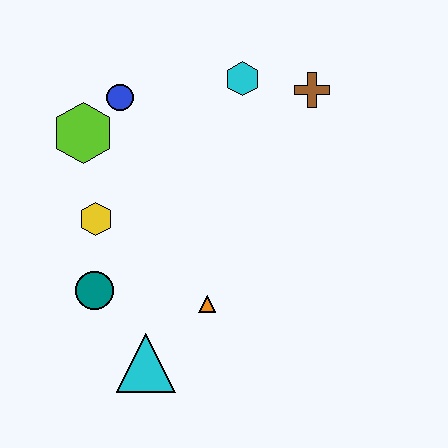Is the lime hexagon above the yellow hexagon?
Yes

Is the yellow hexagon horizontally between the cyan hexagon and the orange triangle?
No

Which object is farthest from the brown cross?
The cyan triangle is farthest from the brown cross.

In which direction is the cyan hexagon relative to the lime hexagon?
The cyan hexagon is to the right of the lime hexagon.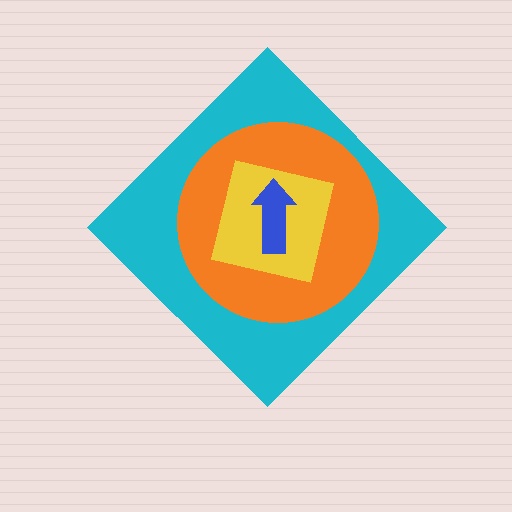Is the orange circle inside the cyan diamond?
Yes.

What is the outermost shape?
The cyan diamond.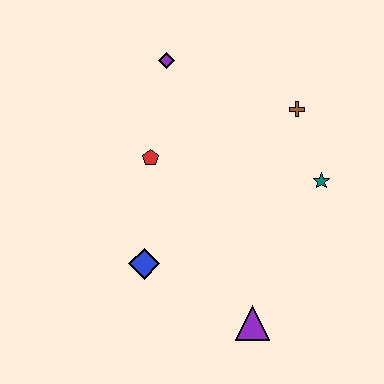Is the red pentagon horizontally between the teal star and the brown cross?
No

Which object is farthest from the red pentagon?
The purple triangle is farthest from the red pentagon.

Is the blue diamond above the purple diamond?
No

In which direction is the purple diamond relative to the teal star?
The purple diamond is to the left of the teal star.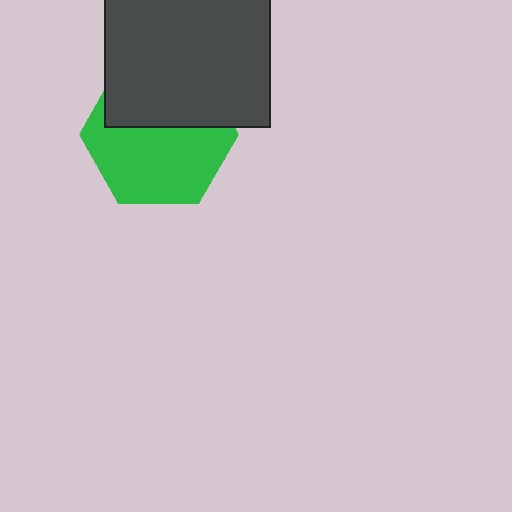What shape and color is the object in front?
The object in front is a dark gray square.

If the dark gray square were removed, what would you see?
You would see the complete green hexagon.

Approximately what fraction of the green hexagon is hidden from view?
Roughly 41% of the green hexagon is hidden behind the dark gray square.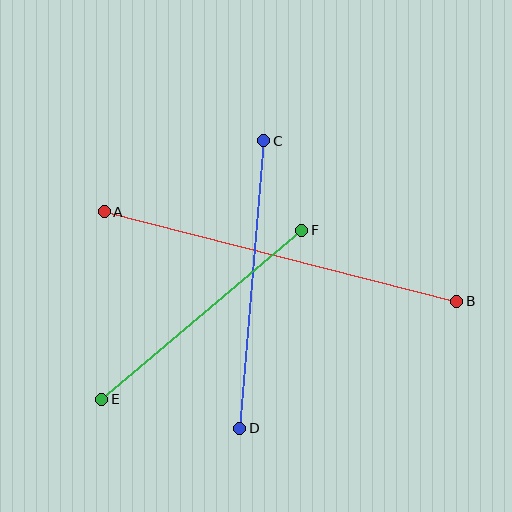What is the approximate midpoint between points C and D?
The midpoint is at approximately (252, 284) pixels.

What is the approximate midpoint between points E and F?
The midpoint is at approximately (202, 315) pixels.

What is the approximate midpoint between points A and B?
The midpoint is at approximately (280, 257) pixels.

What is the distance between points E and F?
The distance is approximately 262 pixels.